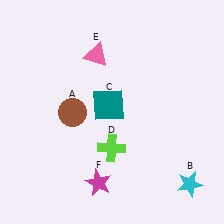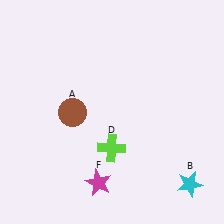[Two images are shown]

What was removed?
The pink triangle (E), the teal square (C) were removed in Image 2.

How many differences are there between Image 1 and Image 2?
There are 2 differences between the two images.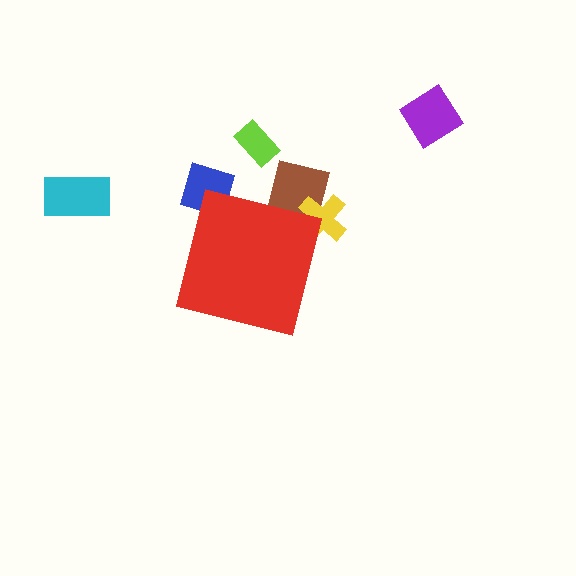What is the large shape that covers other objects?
A red square.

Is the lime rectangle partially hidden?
No, the lime rectangle is fully visible.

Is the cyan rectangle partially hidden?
No, the cyan rectangle is fully visible.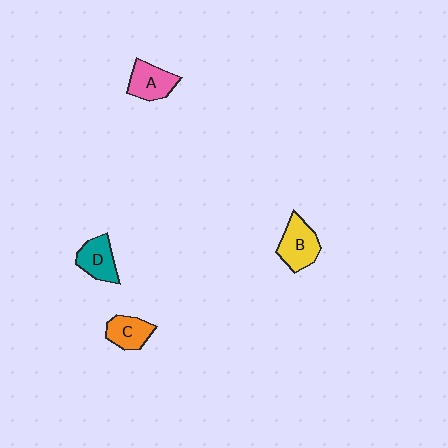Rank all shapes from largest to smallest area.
From largest to smallest: B (yellow), A (pink), D (teal), C (orange).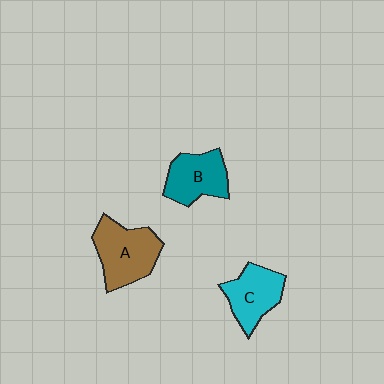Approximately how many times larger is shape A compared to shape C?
Approximately 1.3 times.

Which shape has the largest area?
Shape A (brown).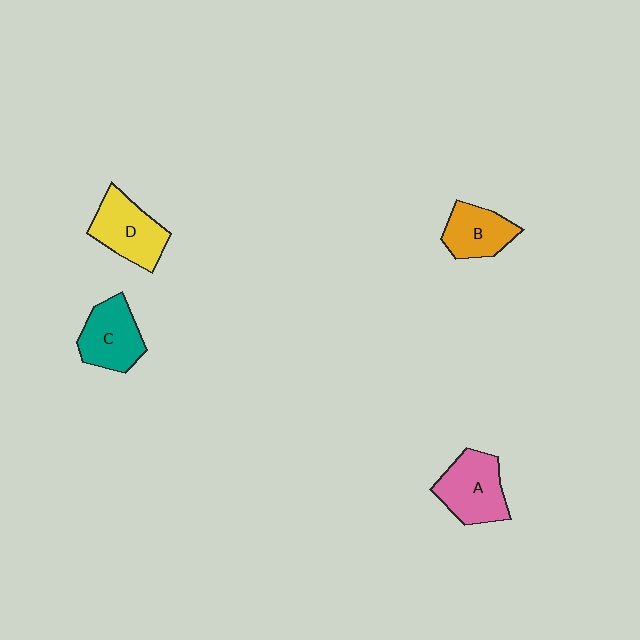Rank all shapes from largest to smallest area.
From largest to smallest: A (pink), D (yellow), C (teal), B (orange).